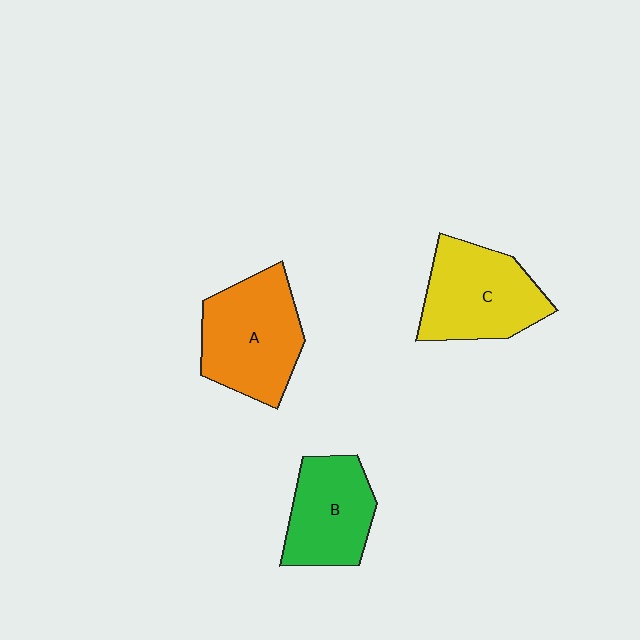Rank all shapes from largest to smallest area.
From largest to smallest: A (orange), C (yellow), B (green).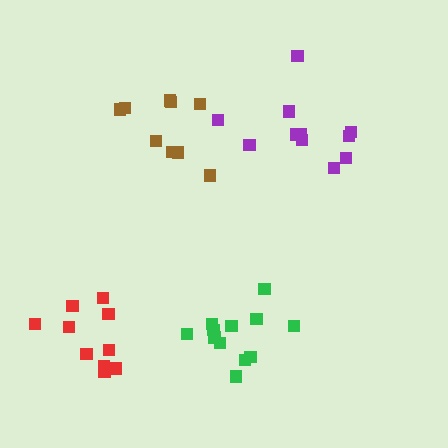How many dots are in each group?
Group 1: 9 dots, Group 2: 11 dots, Group 3: 12 dots, Group 4: 10 dots (42 total).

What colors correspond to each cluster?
The clusters are colored: brown, purple, green, red.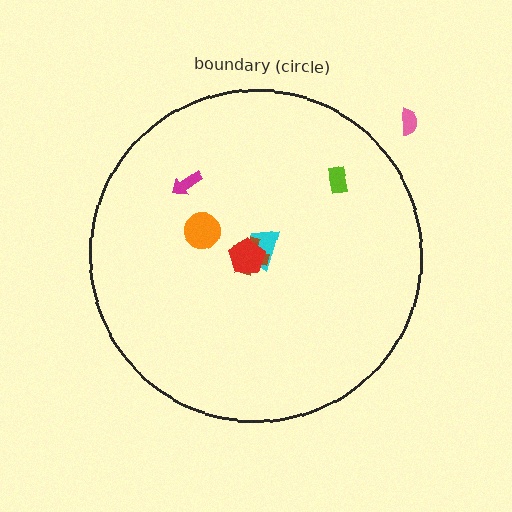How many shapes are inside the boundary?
6 inside, 1 outside.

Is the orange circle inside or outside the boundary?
Inside.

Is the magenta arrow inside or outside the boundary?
Inside.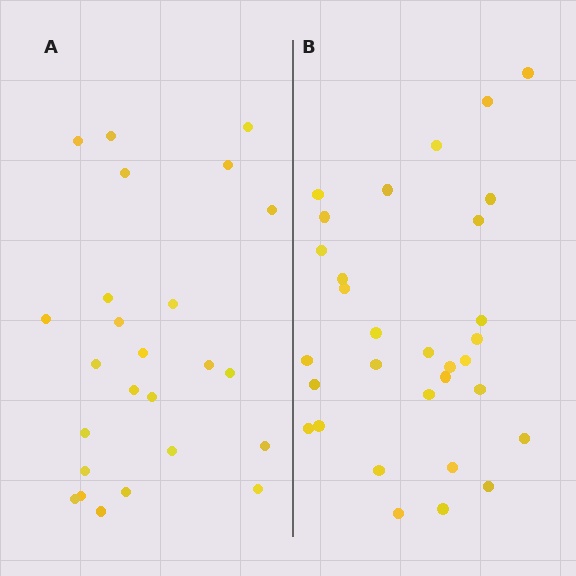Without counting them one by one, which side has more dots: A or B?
Region B (the right region) has more dots.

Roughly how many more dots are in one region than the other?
Region B has about 6 more dots than region A.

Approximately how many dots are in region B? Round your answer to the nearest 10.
About 30 dots. (The exact count is 31, which rounds to 30.)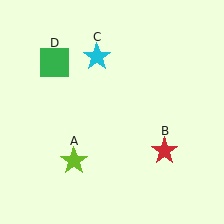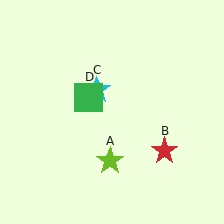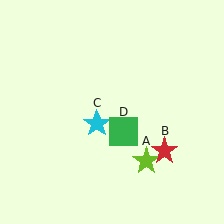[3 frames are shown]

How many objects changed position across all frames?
3 objects changed position: lime star (object A), cyan star (object C), green square (object D).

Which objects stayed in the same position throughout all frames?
Red star (object B) remained stationary.